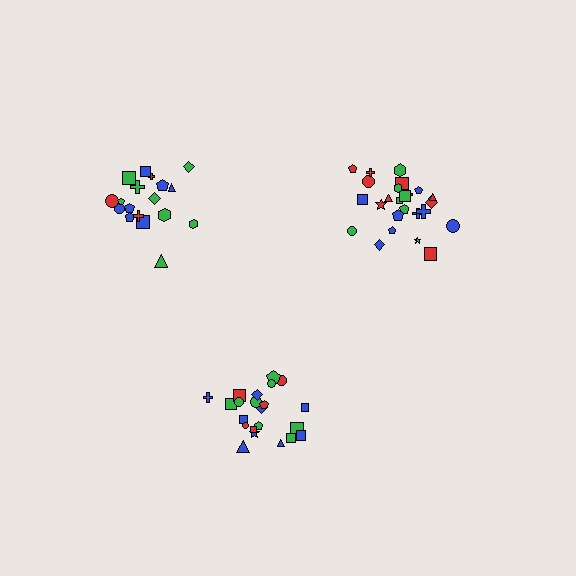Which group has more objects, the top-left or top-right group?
The top-right group.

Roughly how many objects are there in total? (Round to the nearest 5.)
Roughly 65 objects in total.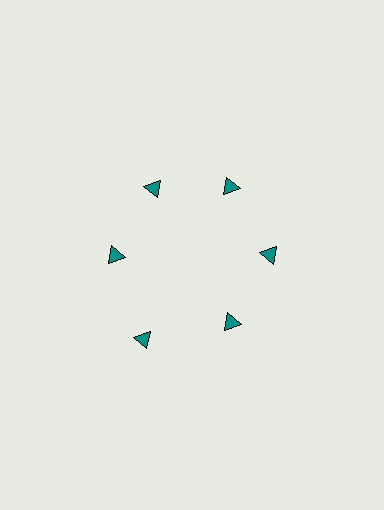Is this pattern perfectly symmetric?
No. The 6 teal triangles are arranged in a ring, but one element near the 7 o'clock position is pushed outward from the center, breaking the 6-fold rotational symmetry.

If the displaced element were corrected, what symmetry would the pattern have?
It would have 6-fold rotational symmetry — the pattern would map onto itself every 60 degrees.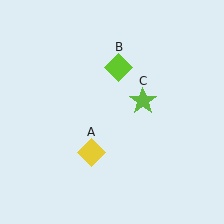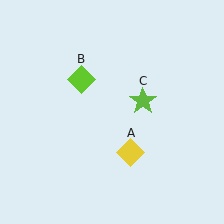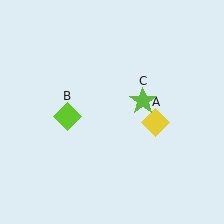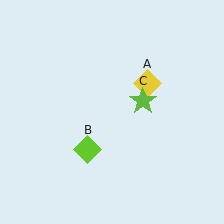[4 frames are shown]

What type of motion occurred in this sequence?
The yellow diamond (object A), lime diamond (object B) rotated counterclockwise around the center of the scene.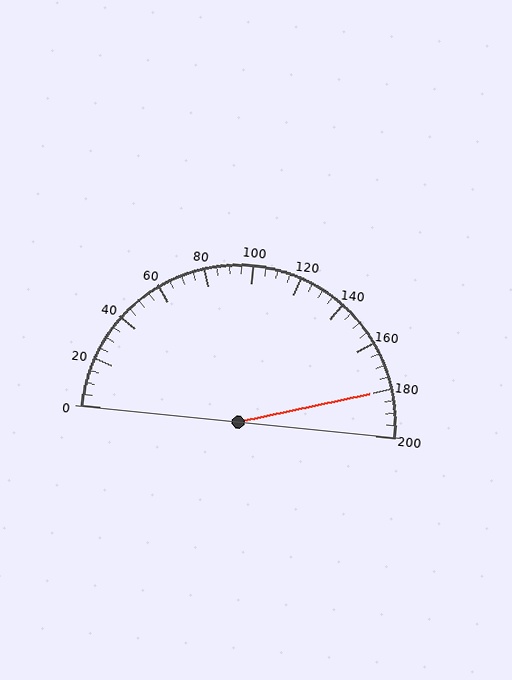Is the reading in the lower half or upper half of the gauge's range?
The reading is in the upper half of the range (0 to 200).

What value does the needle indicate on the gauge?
The needle indicates approximately 180.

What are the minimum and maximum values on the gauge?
The gauge ranges from 0 to 200.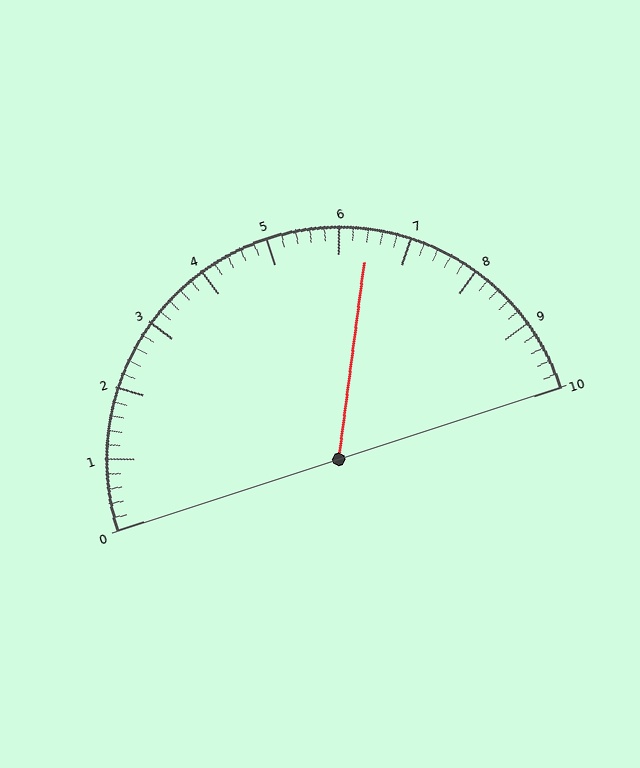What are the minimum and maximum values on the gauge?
The gauge ranges from 0 to 10.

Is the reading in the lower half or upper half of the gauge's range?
The reading is in the upper half of the range (0 to 10).